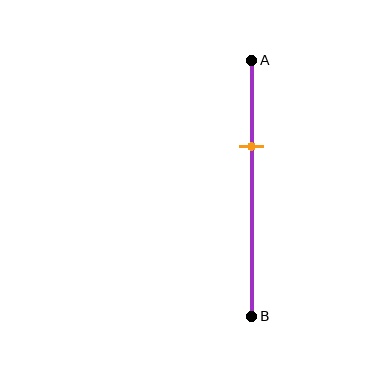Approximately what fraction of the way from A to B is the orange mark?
The orange mark is approximately 35% of the way from A to B.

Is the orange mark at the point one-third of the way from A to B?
Yes, the mark is approximately at the one-third point.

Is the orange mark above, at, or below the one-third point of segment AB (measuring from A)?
The orange mark is approximately at the one-third point of segment AB.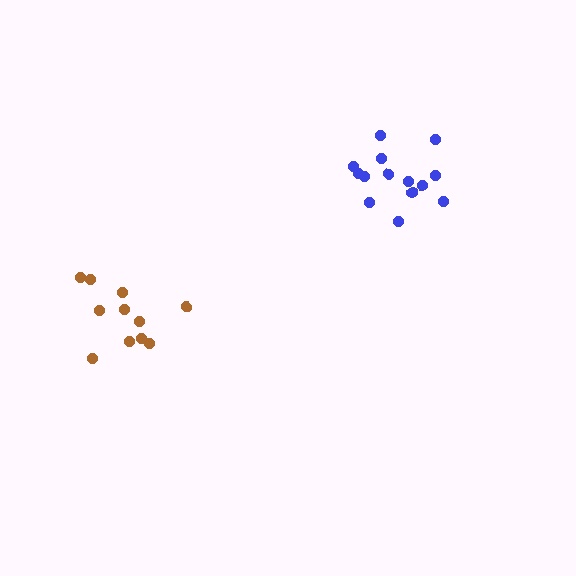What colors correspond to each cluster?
The clusters are colored: blue, brown.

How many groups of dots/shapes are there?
There are 2 groups.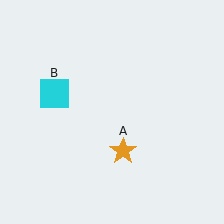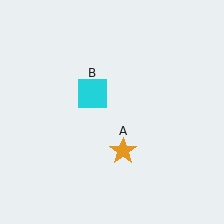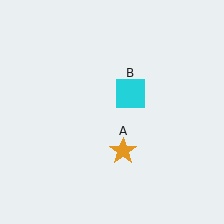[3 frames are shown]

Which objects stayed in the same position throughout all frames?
Orange star (object A) remained stationary.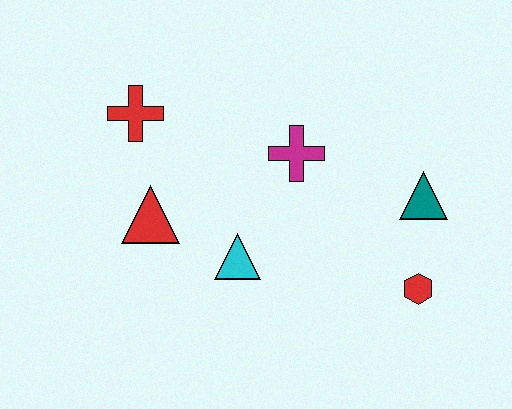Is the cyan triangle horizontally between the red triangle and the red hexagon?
Yes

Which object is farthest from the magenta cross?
The red hexagon is farthest from the magenta cross.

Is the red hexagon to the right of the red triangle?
Yes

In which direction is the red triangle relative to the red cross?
The red triangle is below the red cross.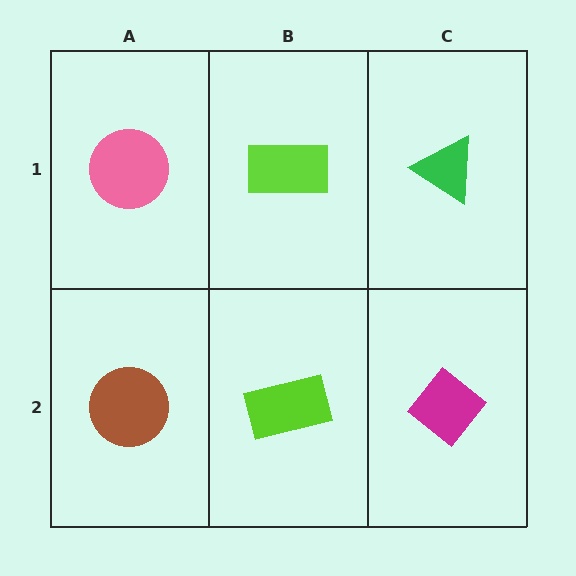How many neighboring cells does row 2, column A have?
2.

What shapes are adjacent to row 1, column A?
A brown circle (row 2, column A), a lime rectangle (row 1, column B).